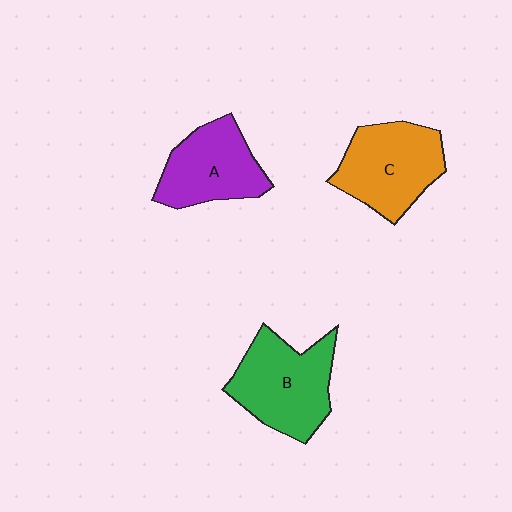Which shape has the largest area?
Shape B (green).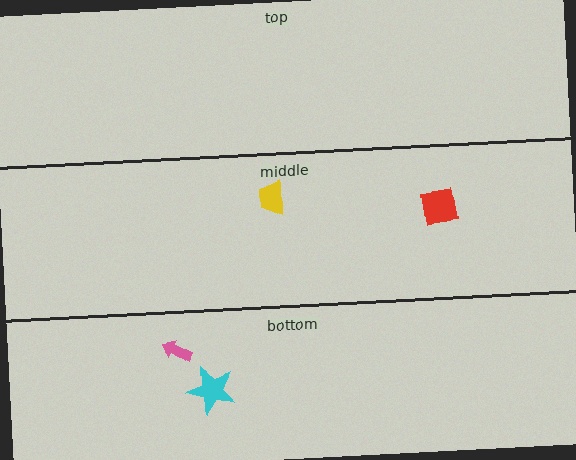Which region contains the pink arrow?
The bottom region.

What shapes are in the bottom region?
The cyan star, the pink arrow.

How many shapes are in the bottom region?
2.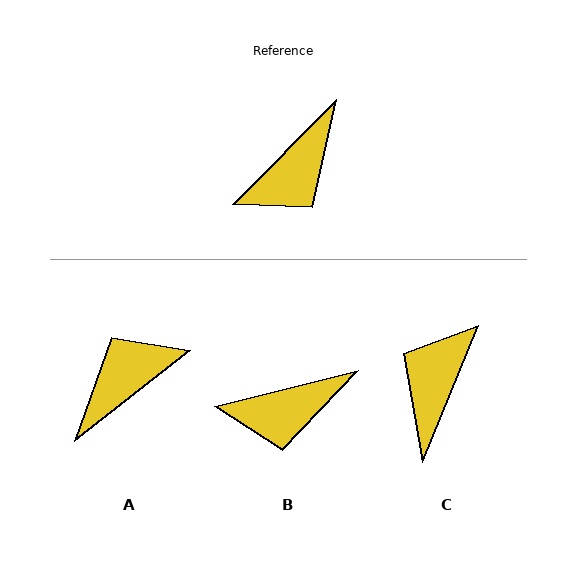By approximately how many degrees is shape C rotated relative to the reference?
Approximately 157 degrees clockwise.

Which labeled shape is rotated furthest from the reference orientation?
A, about 173 degrees away.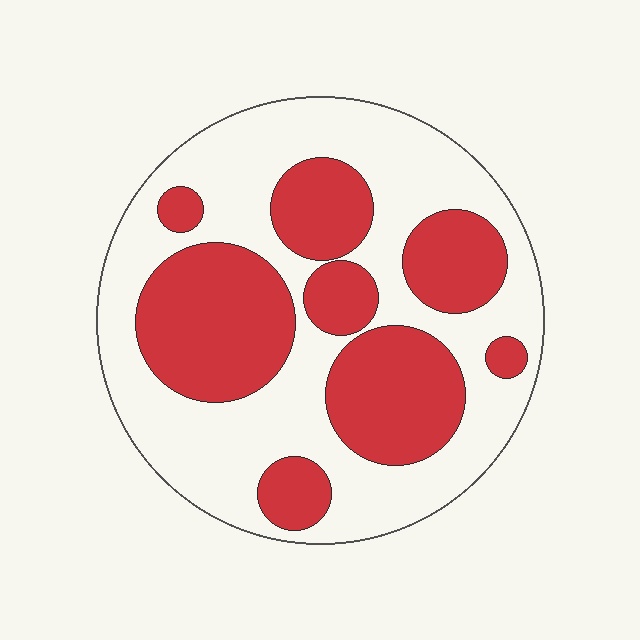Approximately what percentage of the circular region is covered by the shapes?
Approximately 40%.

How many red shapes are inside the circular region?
8.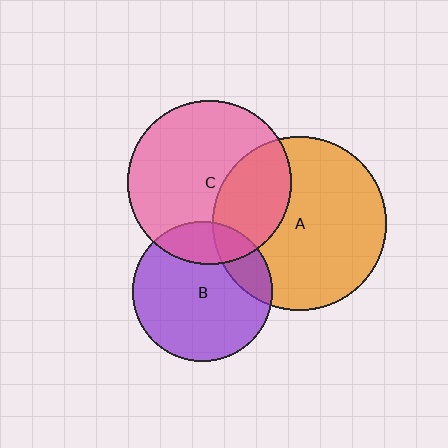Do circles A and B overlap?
Yes.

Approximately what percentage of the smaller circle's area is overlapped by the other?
Approximately 15%.